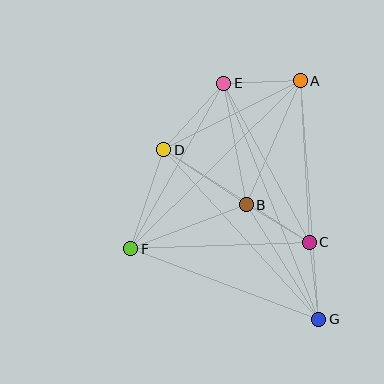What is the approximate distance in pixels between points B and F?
The distance between B and F is approximately 123 pixels.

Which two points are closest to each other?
Points B and C are closest to each other.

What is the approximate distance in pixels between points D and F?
The distance between D and F is approximately 104 pixels.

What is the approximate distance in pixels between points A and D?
The distance between A and D is approximately 153 pixels.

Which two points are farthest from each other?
Points E and G are farthest from each other.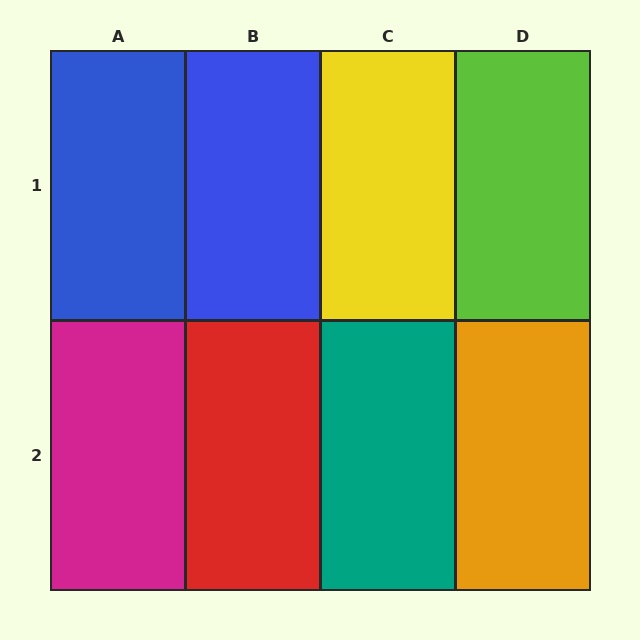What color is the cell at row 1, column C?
Yellow.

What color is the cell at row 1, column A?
Blue.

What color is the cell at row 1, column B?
Blue.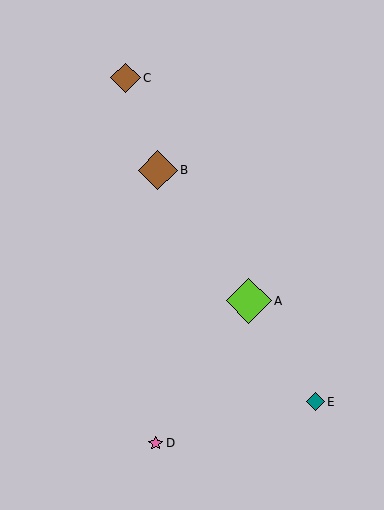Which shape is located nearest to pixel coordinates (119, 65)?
The brown diamond (labeled C) at (126, 78) is nearest to that location.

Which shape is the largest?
The lime diamond (labeled A) is the largest.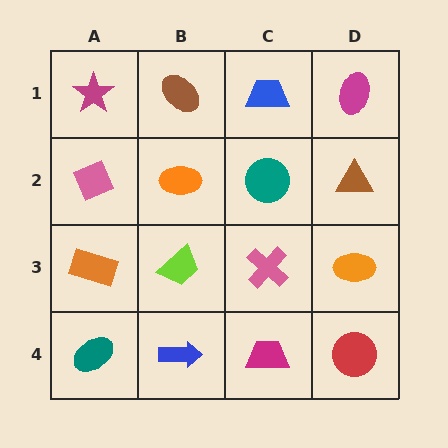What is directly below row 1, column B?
An orange ellipse.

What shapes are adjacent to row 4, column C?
A pink cross (row 3, column C), a blue arrow (row 4, column B), a red circle (row 4, column D).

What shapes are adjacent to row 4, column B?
A lime trapezoid (row 3, column B), a teal ellipse (row 4, column A), a magenta trapezoid (row 4, column C).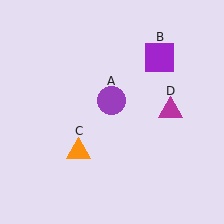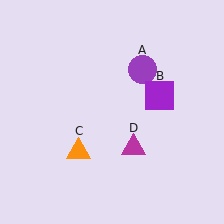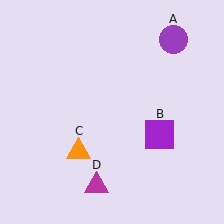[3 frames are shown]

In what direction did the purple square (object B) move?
The purple square (object B) moved down.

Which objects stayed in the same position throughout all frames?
Orange triangle (object C) remained stationary.